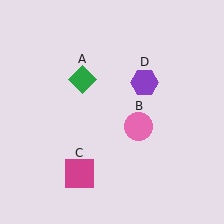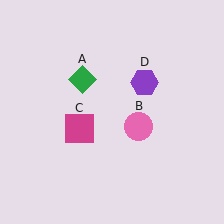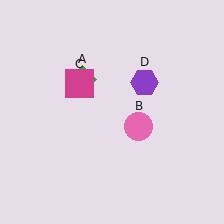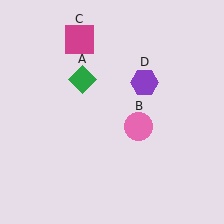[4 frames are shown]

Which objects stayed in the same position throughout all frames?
Green diamond (object A) and pink circle (object B) and purple hexagon (object D) remained stationary.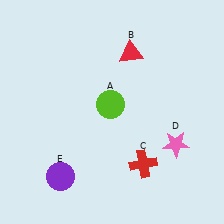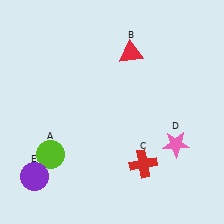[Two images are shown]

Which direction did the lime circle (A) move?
The lime circle (A) moved left.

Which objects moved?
The objects that moved are: the lime circle (A), the purple circle (E).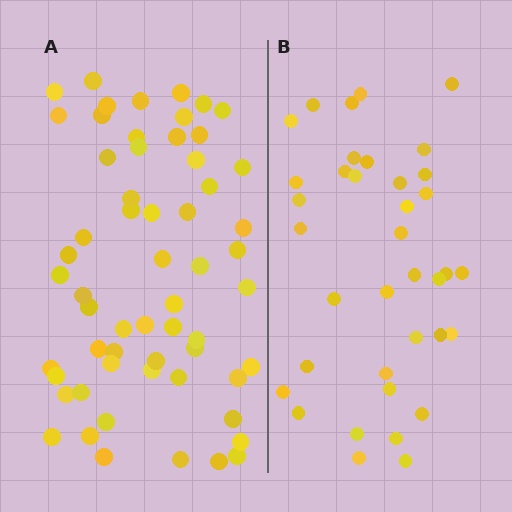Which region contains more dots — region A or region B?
Region A (the left region) has more dots.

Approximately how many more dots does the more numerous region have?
Region A has approximately 20 more dots than region B.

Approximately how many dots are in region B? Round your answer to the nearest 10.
About 40 dots. (The exact count is 37, which rounds to 40.)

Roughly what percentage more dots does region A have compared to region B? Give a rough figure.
About 60% more.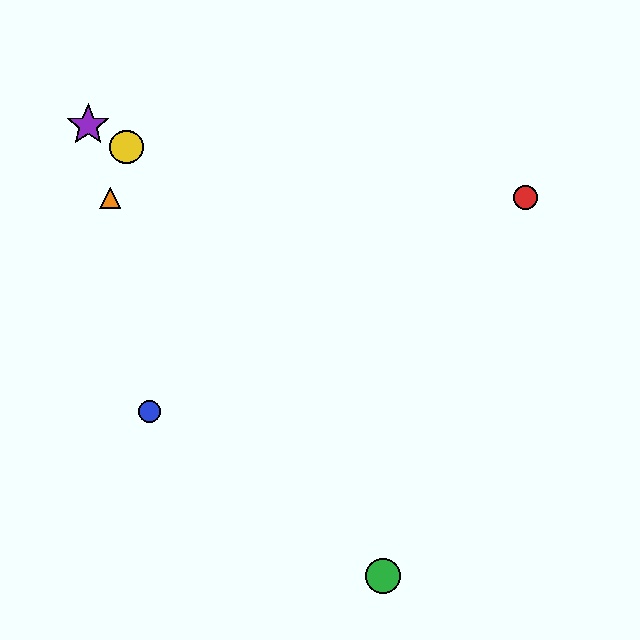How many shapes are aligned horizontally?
2 shapes (the red circle, the orange triangle) are aligned horizontally.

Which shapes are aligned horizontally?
The red circle, the orange triangle are aligned horizontally.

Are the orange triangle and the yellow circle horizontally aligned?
No, the orange triangle is at y≈198 and the yellow circle is at y≈147.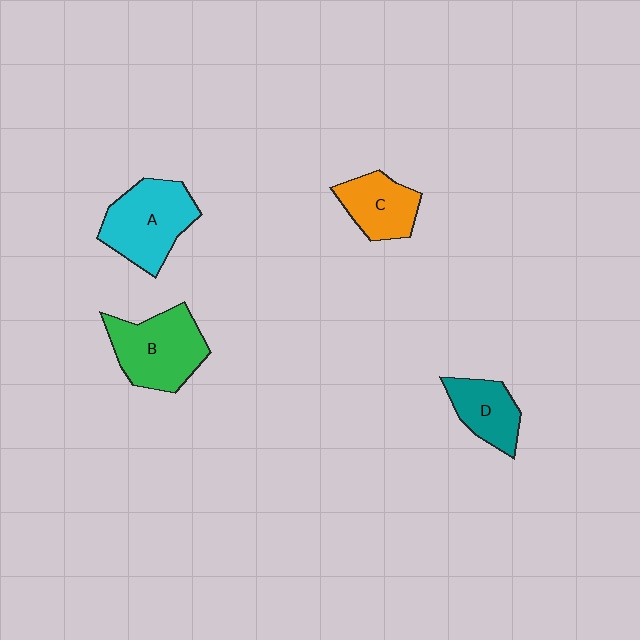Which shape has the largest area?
Shape A (cyan).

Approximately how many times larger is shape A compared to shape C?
Approximately 1.5 times.